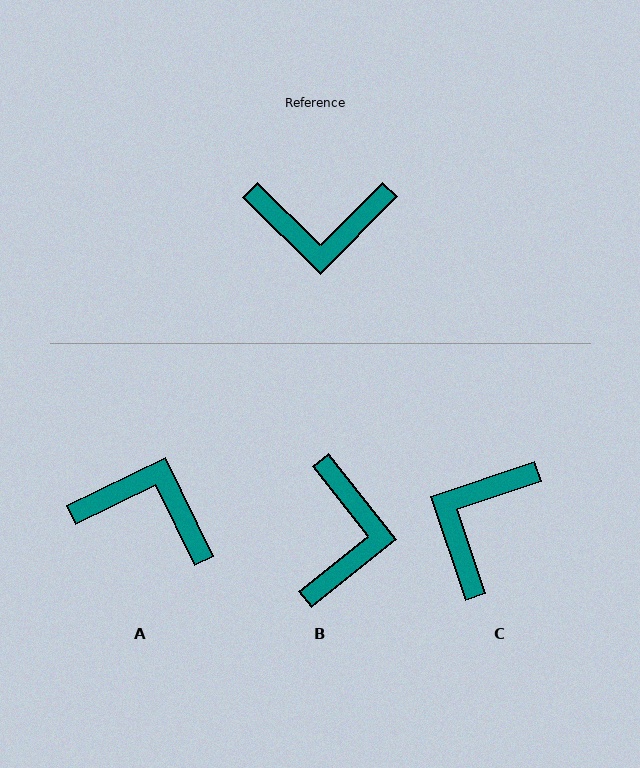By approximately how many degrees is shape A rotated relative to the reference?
Approximately 161 degrees counter-clockwise.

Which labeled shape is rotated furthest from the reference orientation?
A, about 161 degrees away.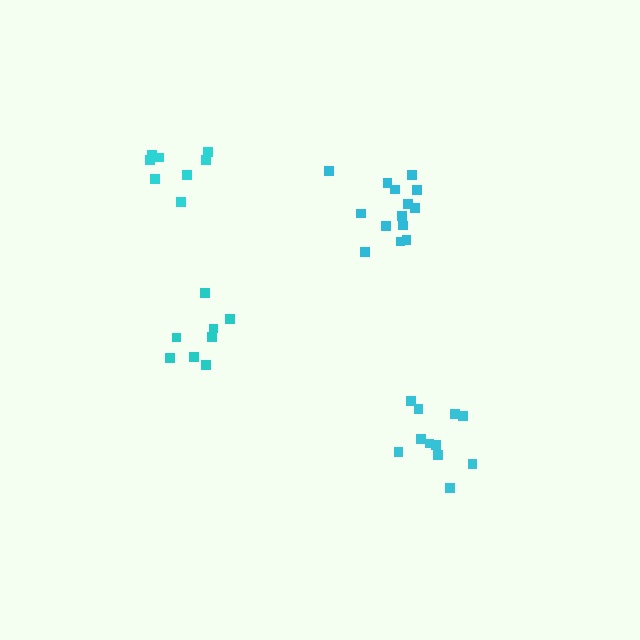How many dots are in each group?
Group 1: 8 dots, Group 2: 14 dots, Group 3: 8 dots, Group 4: 11 dots (41 total).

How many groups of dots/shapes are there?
There are 4 groups.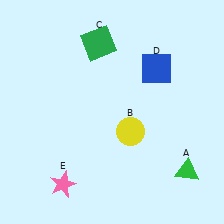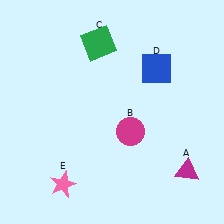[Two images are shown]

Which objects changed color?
A changed from green to magenta. B changed from yellow to magenta.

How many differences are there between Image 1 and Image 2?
There are 2 differences between the two images.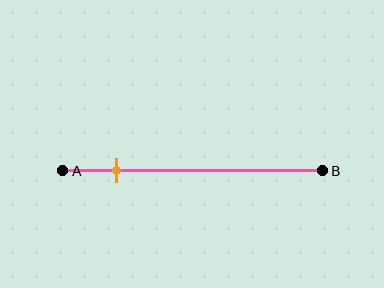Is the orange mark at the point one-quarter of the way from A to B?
No, the mark is at about 20% from A, not at the 25% one-quarter point.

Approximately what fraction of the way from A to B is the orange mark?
The orange mark is approximately 20% of the way from A to B.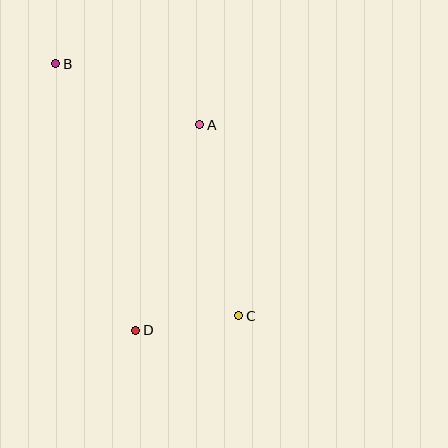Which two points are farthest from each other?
Points B and C are farthest from each other.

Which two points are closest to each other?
Points C and D are closest to each other.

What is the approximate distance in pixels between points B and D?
The distance between B and D is approximately 278 pixels.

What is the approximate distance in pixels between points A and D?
The distance between A and D is approximately 216 pixels.